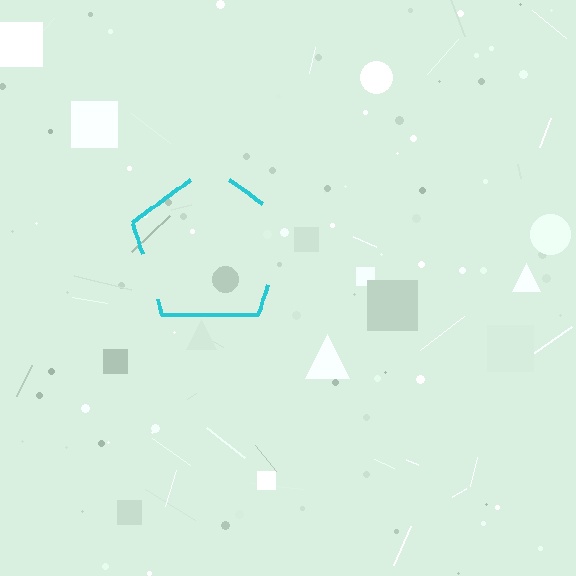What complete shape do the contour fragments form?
The contour fragments form a pentagon.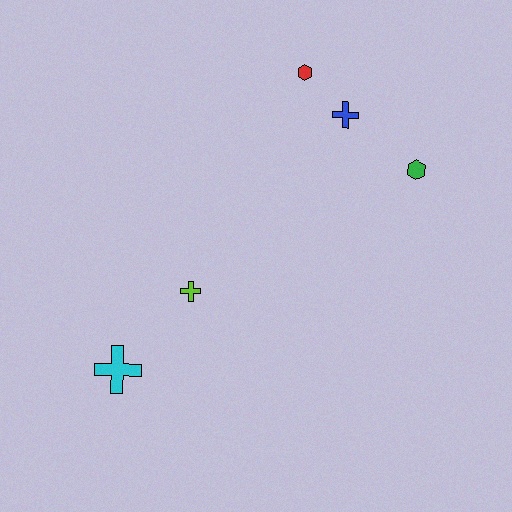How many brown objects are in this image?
There are no brown objects.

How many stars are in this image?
There are no stars.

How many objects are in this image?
There are 5 objects.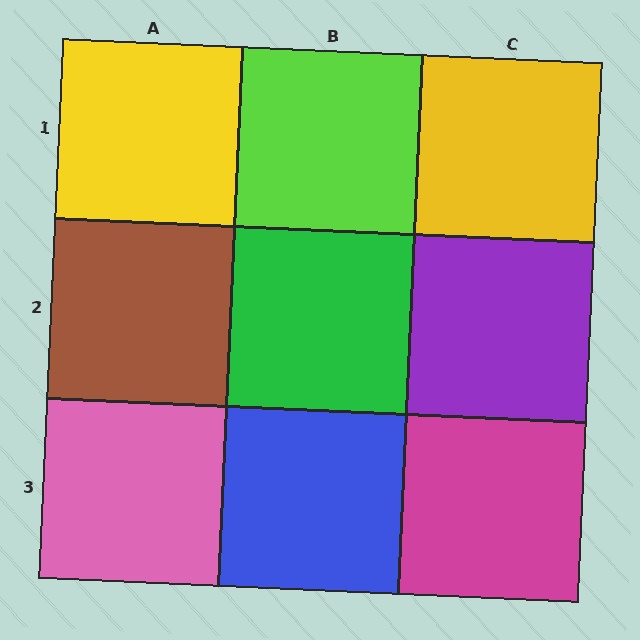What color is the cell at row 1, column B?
Lime.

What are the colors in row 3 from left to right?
Pink, blue, magenta.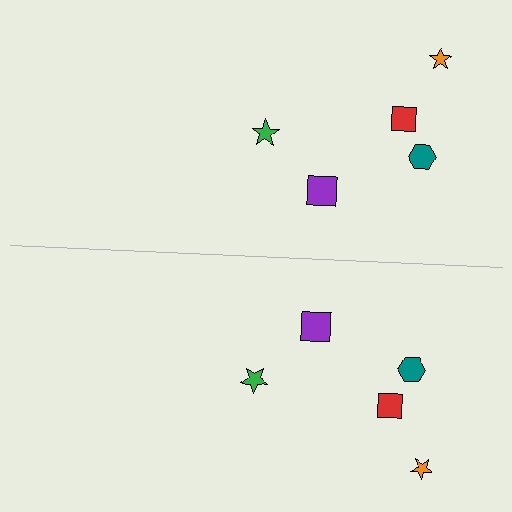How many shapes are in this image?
There are 10 shapes in this image.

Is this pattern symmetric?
Yes, this pattern has bilateral (reflection) symmetry.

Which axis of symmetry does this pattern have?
The pattern has a horizontal axis of symmetry running through the center of the image.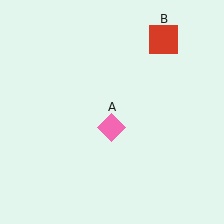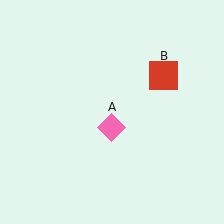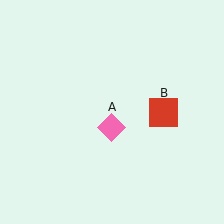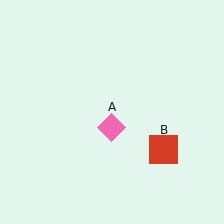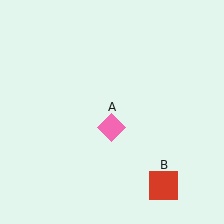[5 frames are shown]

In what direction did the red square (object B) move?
The red square (object B) moved down.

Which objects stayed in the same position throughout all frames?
Pink diamond (object A) remained stationary.